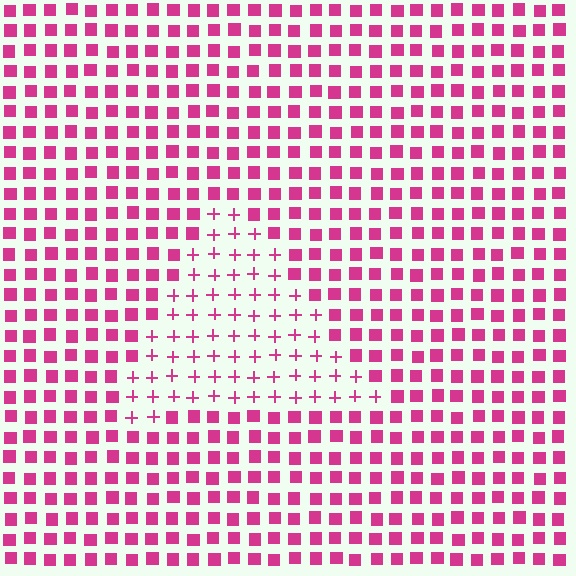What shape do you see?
I see a triangle.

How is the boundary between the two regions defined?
The boundary is defined by a change in element shape: plus signs inside vs. squares outside. All elements share the same color and spacing.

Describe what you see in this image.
The image is filled with small magenta elements arranged in a uniform grid. A triangle-shaped region contains plus signs, while the surrounding area contains squares. The boundary is defined purely by the change in element shape.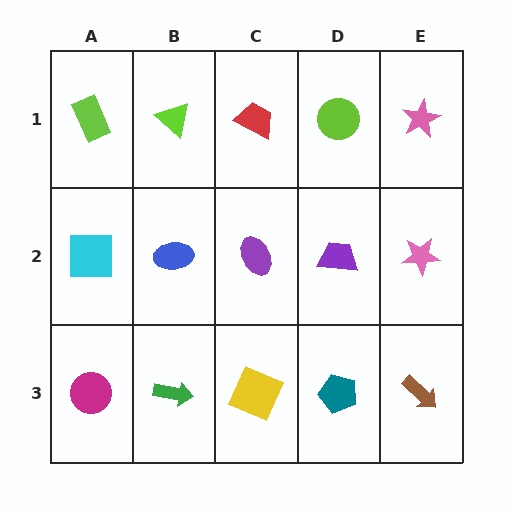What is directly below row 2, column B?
A green arrow.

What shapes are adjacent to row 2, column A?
A lime rectangle (row 1, column A), a magenta circle (row 3, column A), a blue ellipse (row 2, column B).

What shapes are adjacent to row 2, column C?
A red trapezoid (row 1, column C), a yellow square (row 3, column C), a blue ellipse (row 2, column B), a purple trapezoid (row 2, column D).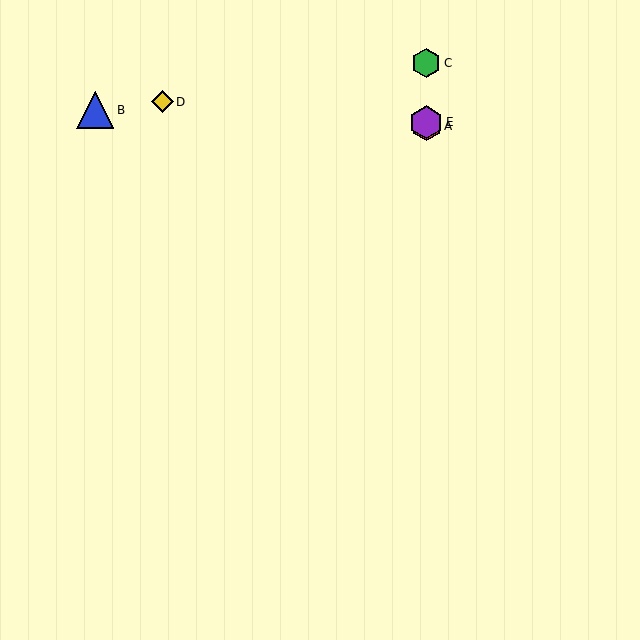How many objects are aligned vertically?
3 objects (A, C, E) are aligned vertically.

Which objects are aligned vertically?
Objects A, C, E are aligned vertically.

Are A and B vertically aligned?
No, A is at x≈426 and B is at x≈95.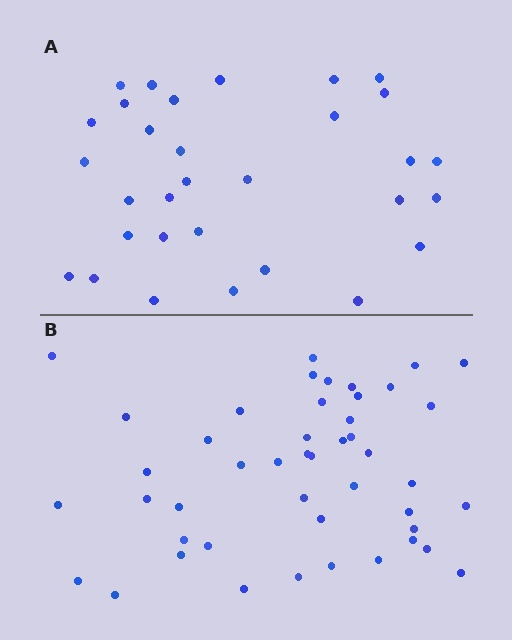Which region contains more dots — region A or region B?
Region B (the bottom region) has more dots.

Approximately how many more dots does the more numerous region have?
Region B has approximately 15 more dots than region A.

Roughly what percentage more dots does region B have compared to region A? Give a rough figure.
About 50% more.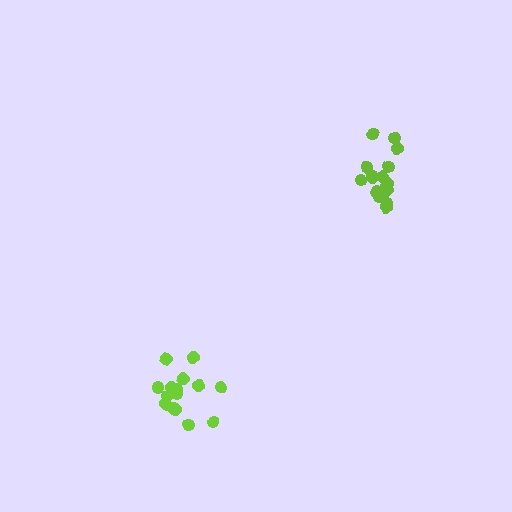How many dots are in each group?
Group 1: 15 dots, Group 2: 16 dots (31 total).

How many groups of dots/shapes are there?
There are 2 groups.